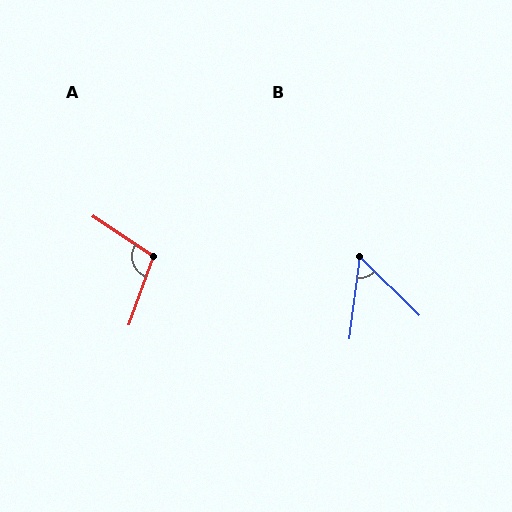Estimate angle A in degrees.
Approximately 104 degrees.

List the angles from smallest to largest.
B (52°), A (104°).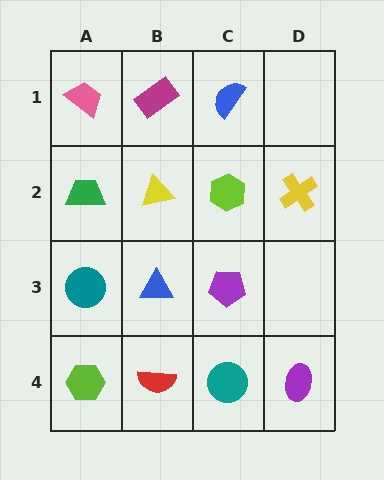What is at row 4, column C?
A teal circle.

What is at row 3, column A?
A teal circle.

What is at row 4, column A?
A lime hexagon.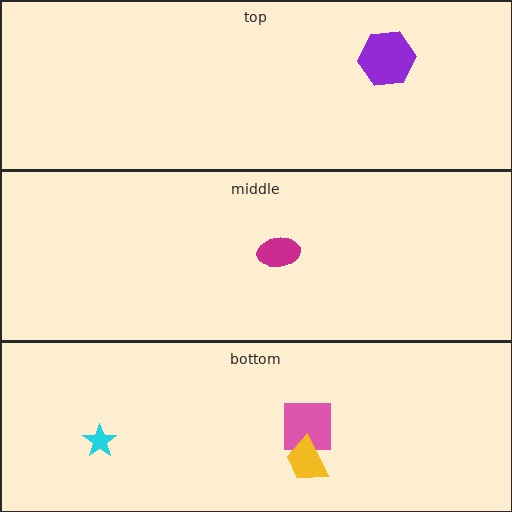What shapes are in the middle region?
The magenta ellipse.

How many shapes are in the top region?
1.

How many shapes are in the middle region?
1.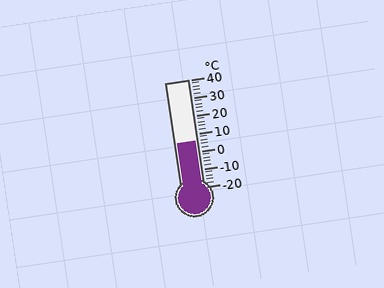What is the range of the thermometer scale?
The thermometer scale ranges from -20°C to 40°C.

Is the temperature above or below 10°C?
The temperature is below 10°C.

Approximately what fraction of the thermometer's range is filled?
The thermometer is filled to approximately 45% of its range.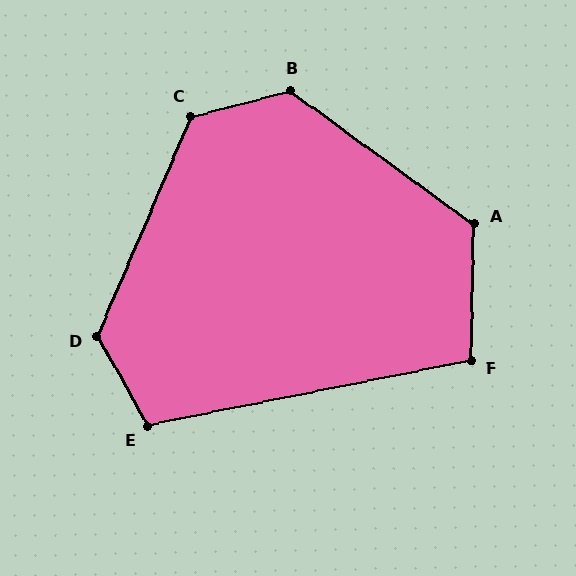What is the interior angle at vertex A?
Approximately 125 degrees (obtuse).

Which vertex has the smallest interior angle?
F, at approximately 103 degrees.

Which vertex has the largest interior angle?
B, at approximately 130 degrees.